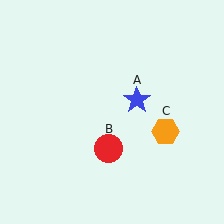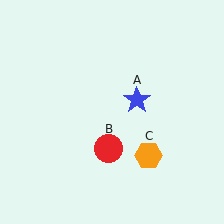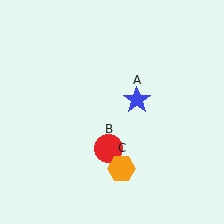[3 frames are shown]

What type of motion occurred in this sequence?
The orange hexagon (object C) rotated clockwise around the center of the scene.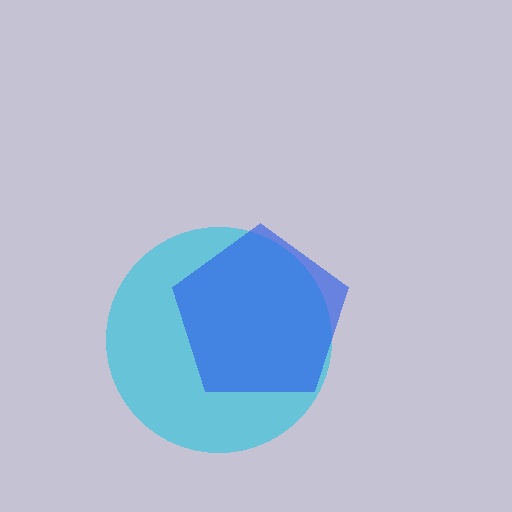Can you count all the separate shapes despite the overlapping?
Yes, there are 2 separate shapes.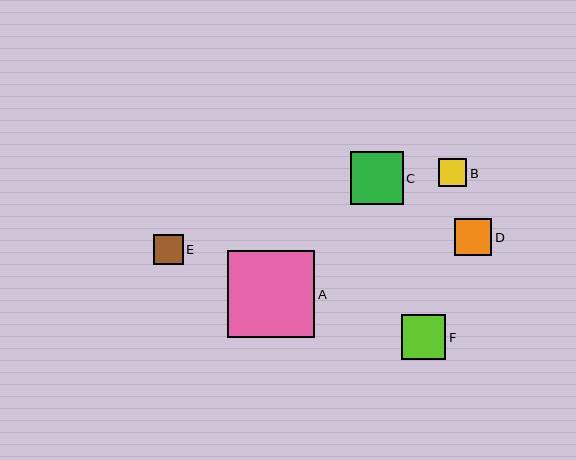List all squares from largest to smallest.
From largest to smallest: A, C, F, D, E, B.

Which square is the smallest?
Square B is the smallest with a size of approximately 28 pixels.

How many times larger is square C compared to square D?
Square C is approximately 1.4 times the size of square D.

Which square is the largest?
Square A is the largest with a size of approximately 87 pixels.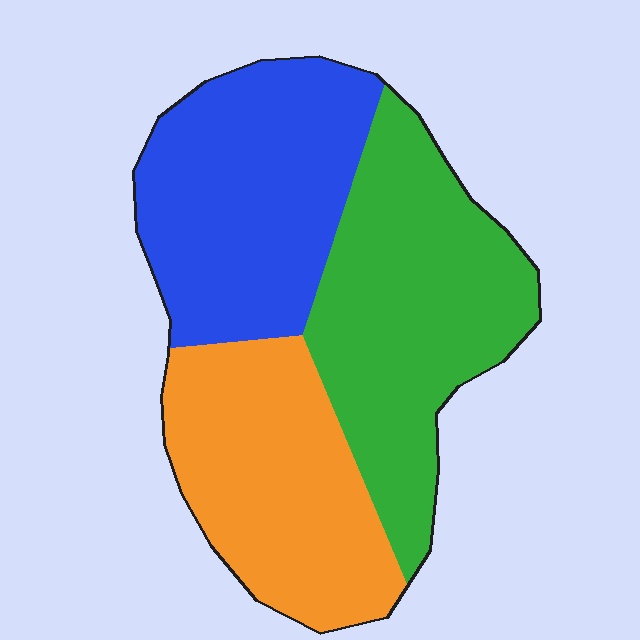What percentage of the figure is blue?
Blue takes up about one third (1/3) of the figure.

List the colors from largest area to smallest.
From largest to smallest: green, blue, orange.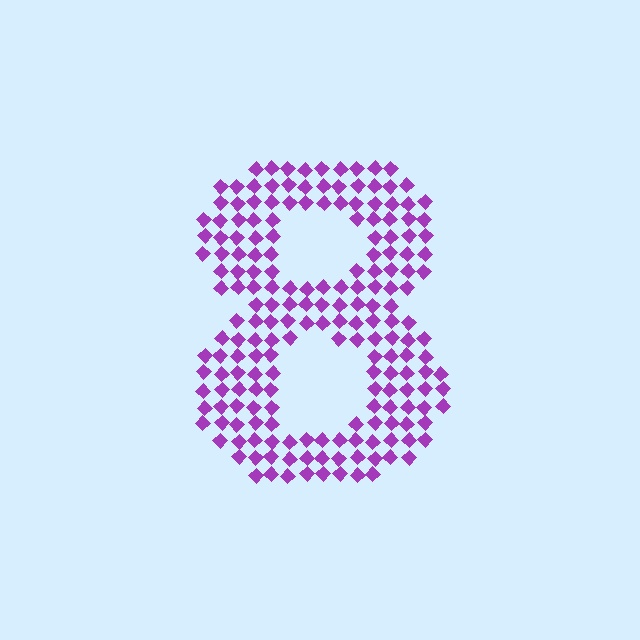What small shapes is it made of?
It is made of small diamonds.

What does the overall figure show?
The overall figure shows the digit 8.